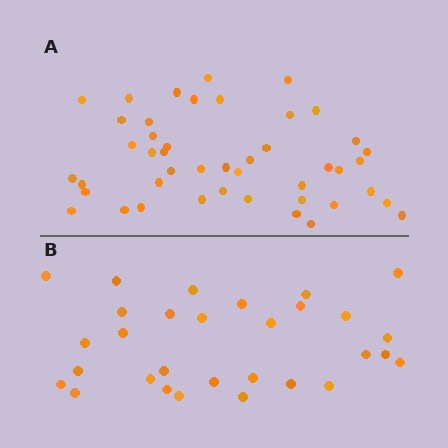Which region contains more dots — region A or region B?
Region A (the top region) has more dots.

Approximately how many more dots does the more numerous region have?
Region A has approximately 15 more dots than region B.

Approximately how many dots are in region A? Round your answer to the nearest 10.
About 40 dots. (The exact count is 45, which rounds to 40.)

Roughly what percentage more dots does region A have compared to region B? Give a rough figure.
About 50% more.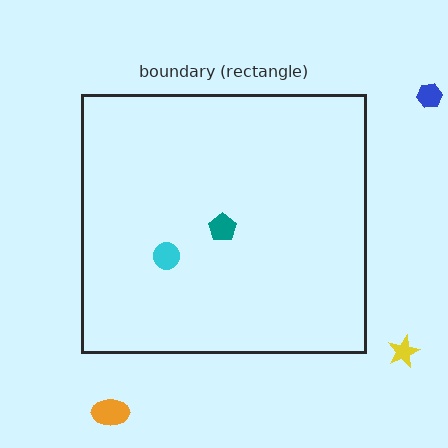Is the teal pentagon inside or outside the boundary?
Inside.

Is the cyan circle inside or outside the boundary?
Inside.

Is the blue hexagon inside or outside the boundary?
Outside.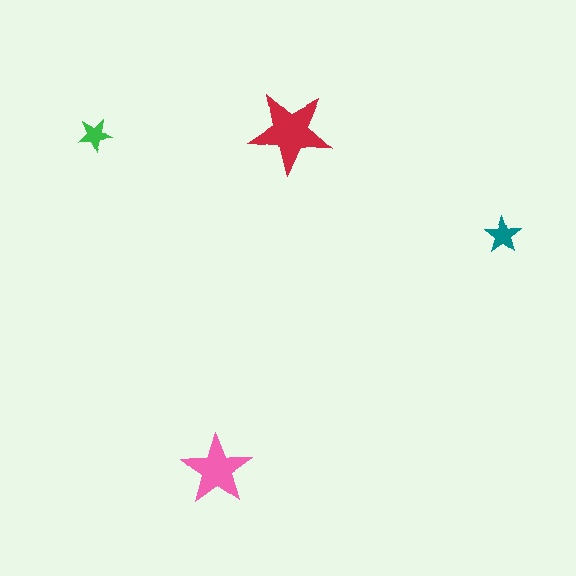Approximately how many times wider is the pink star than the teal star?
About 2 times wider.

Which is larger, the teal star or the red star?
The red one.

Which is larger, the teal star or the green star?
The teal one.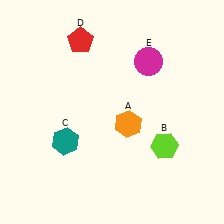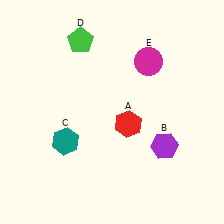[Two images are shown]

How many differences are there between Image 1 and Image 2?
There are 3 differences between the two images.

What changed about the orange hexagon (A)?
In Image 1, A is orange. In Image 2, it changed to red.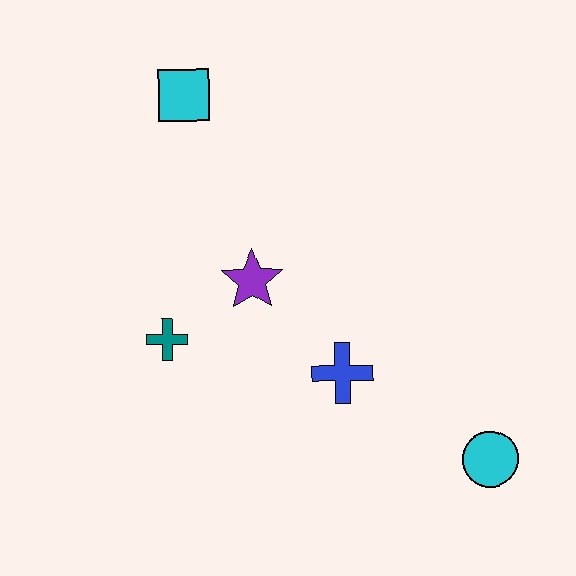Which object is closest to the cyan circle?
The blue cross is closest to the cyan circle.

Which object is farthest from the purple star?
The cyan circle is farthest from the purple star.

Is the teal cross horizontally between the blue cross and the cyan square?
No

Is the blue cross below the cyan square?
Yes